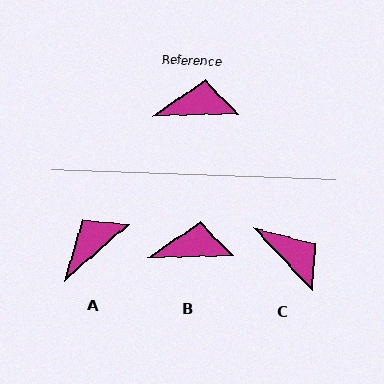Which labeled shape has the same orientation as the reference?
B.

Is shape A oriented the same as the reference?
No, it is off by about 40 degrees.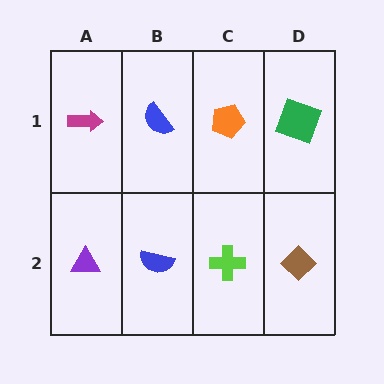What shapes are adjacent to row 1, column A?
A purple triangle (row 2, column A), a blue semicircle (row 1, column B).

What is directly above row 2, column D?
A green square.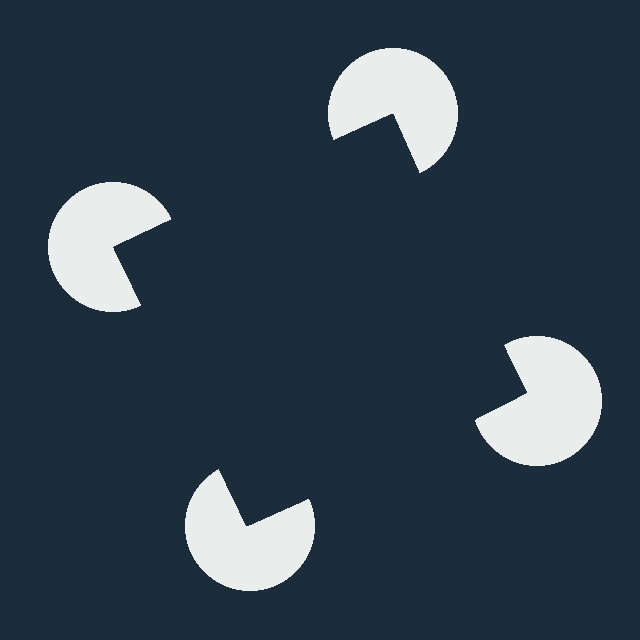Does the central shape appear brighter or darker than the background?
It typically appears slightly darker than the background, even though no actual brightness change is drawn.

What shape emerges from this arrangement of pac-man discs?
An illusory square — its edges are inferred from the aligned wedge cuts in the pac-man discs, not physically drawn.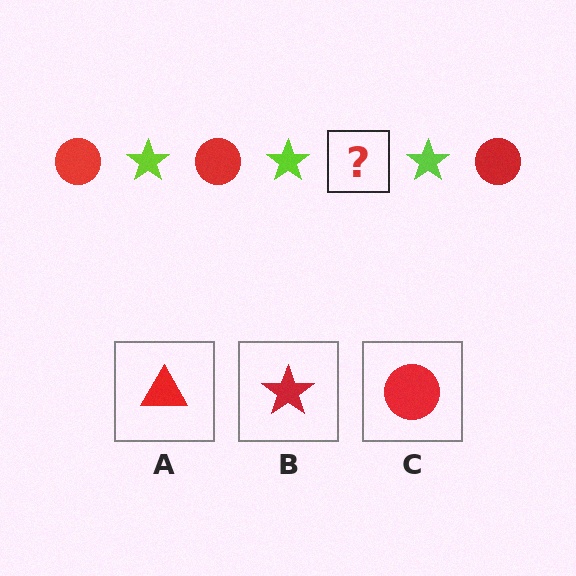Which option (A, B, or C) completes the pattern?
C.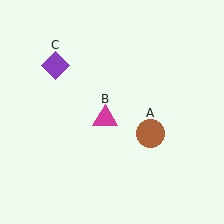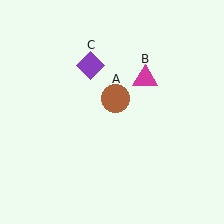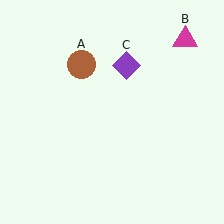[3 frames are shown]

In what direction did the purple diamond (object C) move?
The purple diamond (object C) moved right.